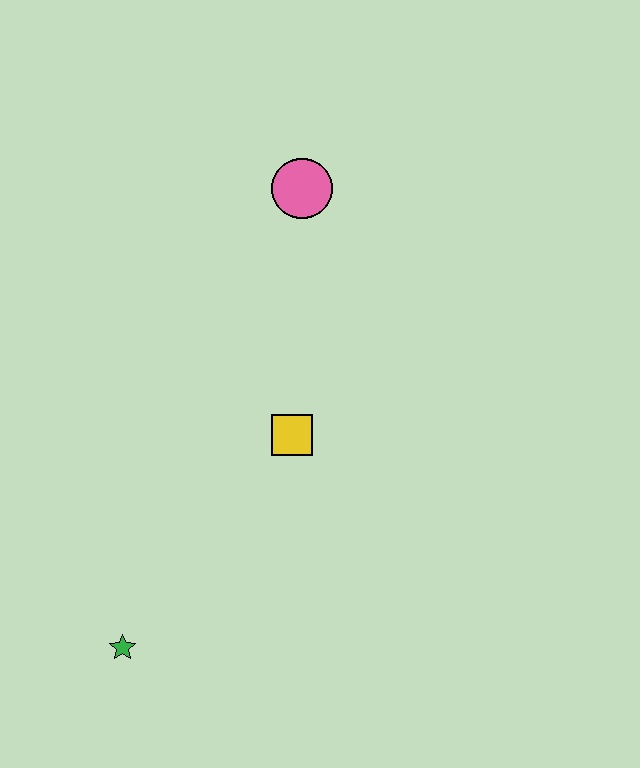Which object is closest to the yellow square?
The pink circle is closest to the yellow square.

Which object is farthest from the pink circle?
The green star is farthest from the pink circle.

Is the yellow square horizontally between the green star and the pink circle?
Yes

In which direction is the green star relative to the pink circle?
The green star is below the pink circle.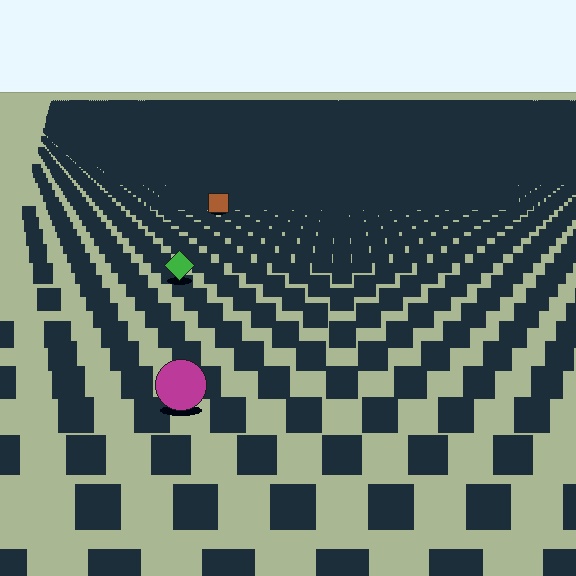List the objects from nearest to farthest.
From nearest to farthest: the magenta circle, the green diamond, the brown square.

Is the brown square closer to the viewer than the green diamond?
No. The green diamond is closer — you can tell from the texture gradient: the ground texture is coarser near it.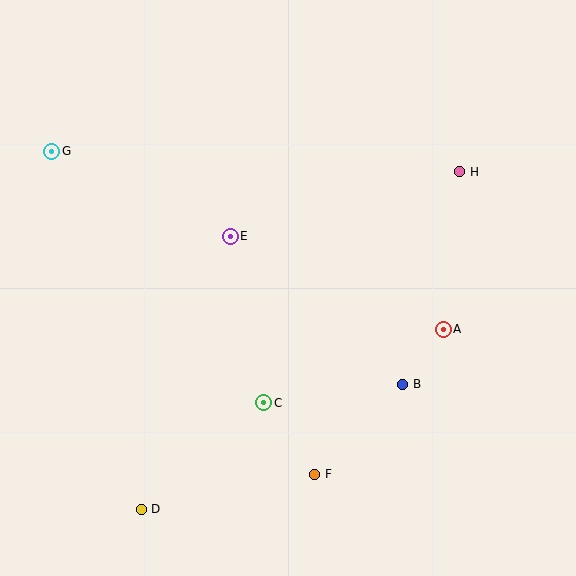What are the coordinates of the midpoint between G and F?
The midpoint between G and F is at (183, 313).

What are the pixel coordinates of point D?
Point D is at (141, 509).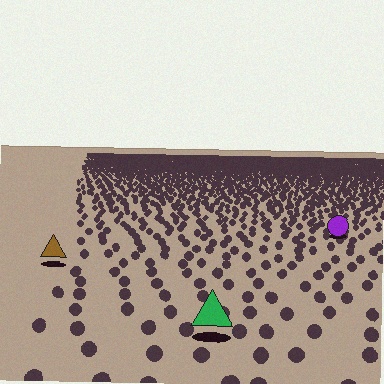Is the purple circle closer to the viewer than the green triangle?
No. The green triangle is closer — you can tell from the texture gradient: the ground texture is coarser near it.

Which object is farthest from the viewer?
The purple circle is farthest from the viewer. It appears smaller and the ground texture around it is denser.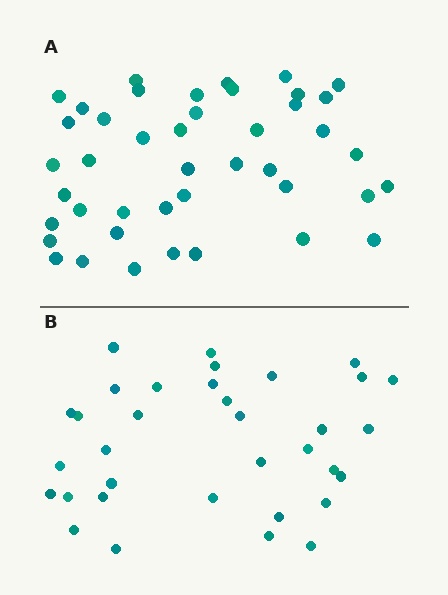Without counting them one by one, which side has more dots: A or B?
Region A (the top region) has more dots.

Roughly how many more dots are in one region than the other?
Region A has roughly 8 or so more dots than region B.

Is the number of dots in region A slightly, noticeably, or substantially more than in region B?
Region A has noticeably more, but not dramatically so. The ratio is roughly 1.3 to 1.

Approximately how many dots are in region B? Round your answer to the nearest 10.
About 30 dots. (The exact count is 34, which rounds to 30.)